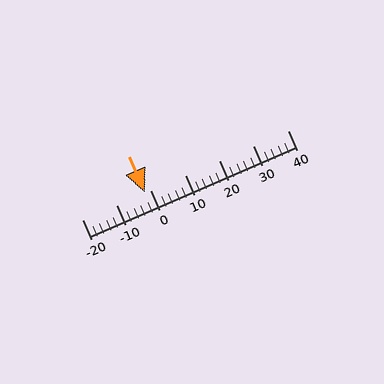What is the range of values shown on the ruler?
The ruler shows values from -20 to 40.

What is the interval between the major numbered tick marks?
The major tick marks are spaced 10 units apart.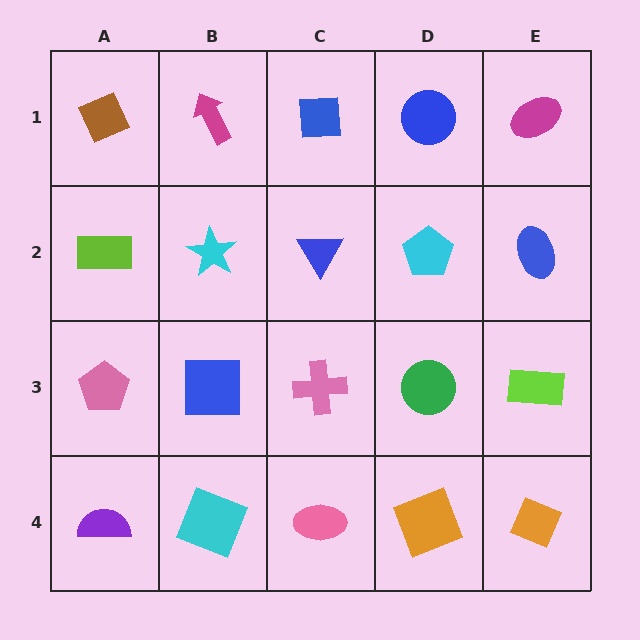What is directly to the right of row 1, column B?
A blue square.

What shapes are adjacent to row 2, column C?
A blue square (row 1, column C), a pink cross (row 3, column C), a cyan star (row 2, column B), a cyan pentagon (row 2, column D).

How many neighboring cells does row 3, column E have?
3.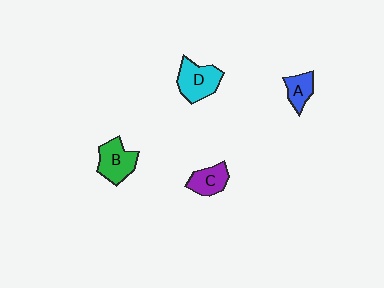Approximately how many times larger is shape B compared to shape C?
Approximately 1.3 times.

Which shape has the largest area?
Shape D (cyan).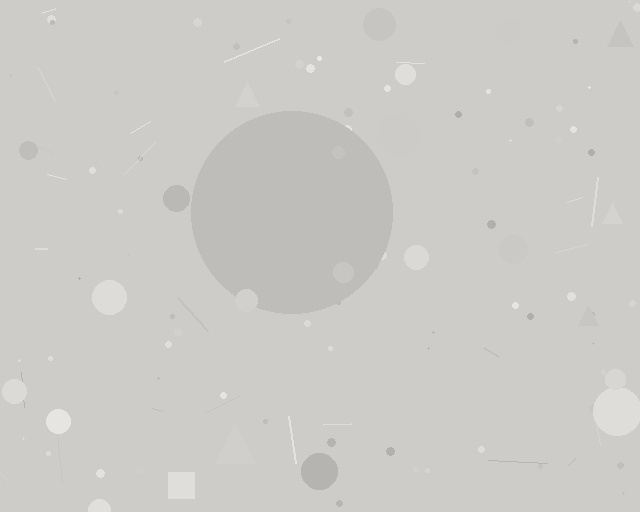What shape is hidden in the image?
A circle is hidden in the image.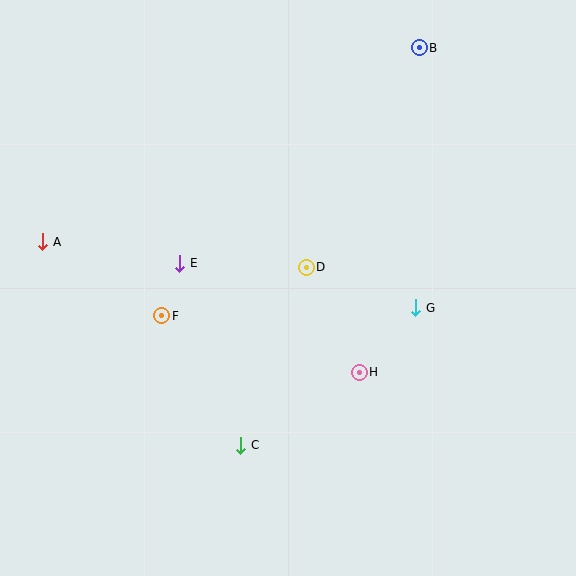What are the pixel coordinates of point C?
Point C is at (241, 445).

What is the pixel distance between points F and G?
The distance between F and G is 254 pixels.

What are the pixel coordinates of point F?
Point F is at (162, 316).